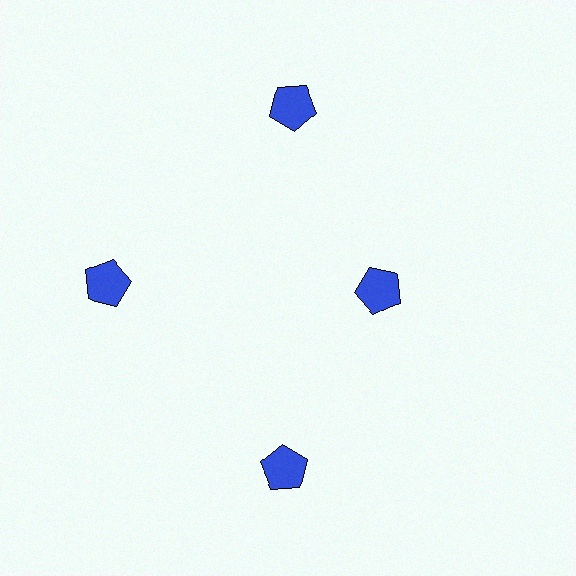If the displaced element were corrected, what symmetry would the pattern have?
It would have 4-fold rotational symmetry — the pattern would map onto itself every 90 degrees.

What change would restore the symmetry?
The symmetry would be restored by moving it outward, back onto the ring so that all 4 pentagons sit at equal angles and equal distance from the center.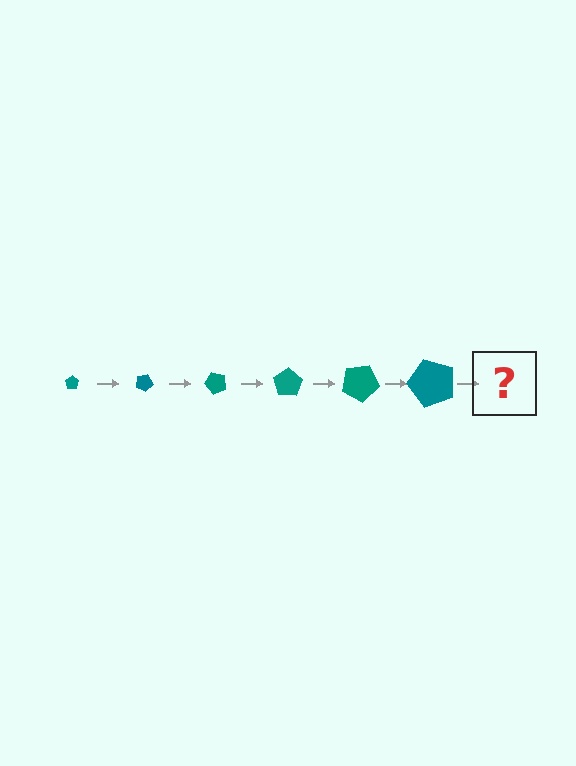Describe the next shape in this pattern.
It should be a pentagon, larger than the previous one and rotated 150 degrees from the start.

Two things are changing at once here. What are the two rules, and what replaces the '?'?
The two rules are that the pentagon grows larger each step and it rotates 25 degrees each step. The '?' should be a pentagon, larger than the previous one and rotated 150 degrees from the start.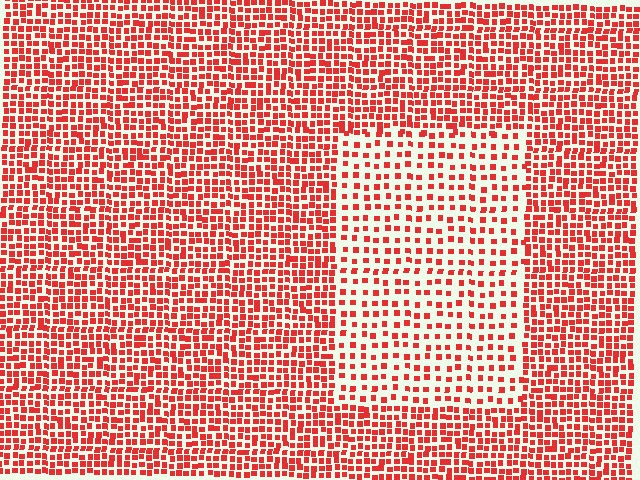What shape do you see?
I see a rectangle.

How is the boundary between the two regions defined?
The boundary is defined by a change in element density (approximately 2.0x ratio). All elements are the same color, size, and shape.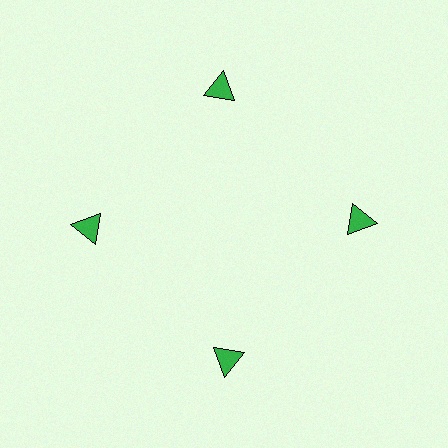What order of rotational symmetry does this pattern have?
This pattern has 4-fold rotational symmetry.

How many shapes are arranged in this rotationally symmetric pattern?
There are 4 shapes, arranged in 4 groups of 1.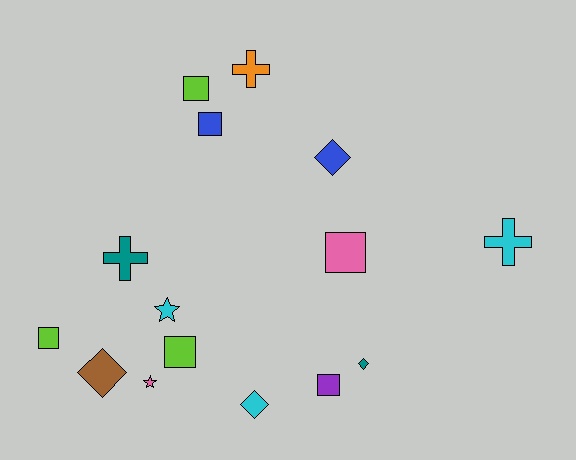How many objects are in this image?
There are 15 objects.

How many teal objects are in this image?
There are 2 teal objects.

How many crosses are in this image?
There are 3 crosses.